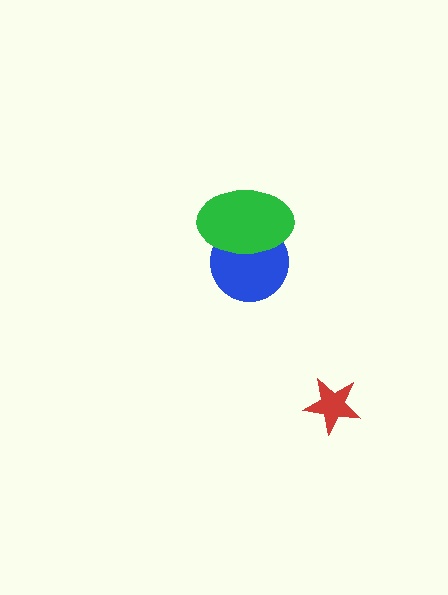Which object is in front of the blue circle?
The green ellipse is in front of the blue circle.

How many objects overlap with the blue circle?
1 object overlaps with the blue circle.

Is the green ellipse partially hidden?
No, no other shape covers it.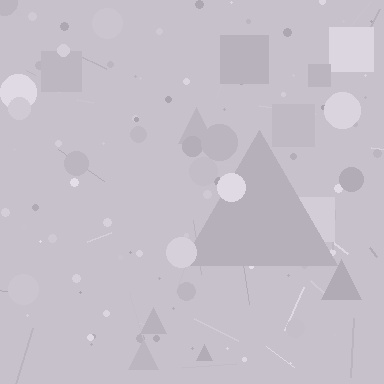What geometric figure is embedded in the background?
A triangle is embedded in the background.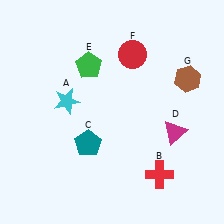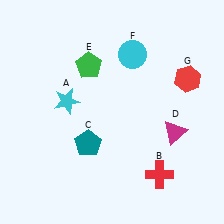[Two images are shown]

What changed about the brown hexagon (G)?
In Image 1, G is brown. In Image 2, it changed to red.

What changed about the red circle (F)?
In Image 1, F is red. In Image 2, it changed to cyan.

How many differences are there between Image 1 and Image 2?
There are 2 differences between the two images.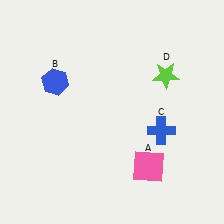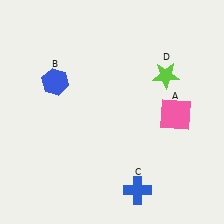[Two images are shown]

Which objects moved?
The objects that moved are: the pink square (A), the blue cross (C).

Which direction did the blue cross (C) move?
The blue cross (C) moved down.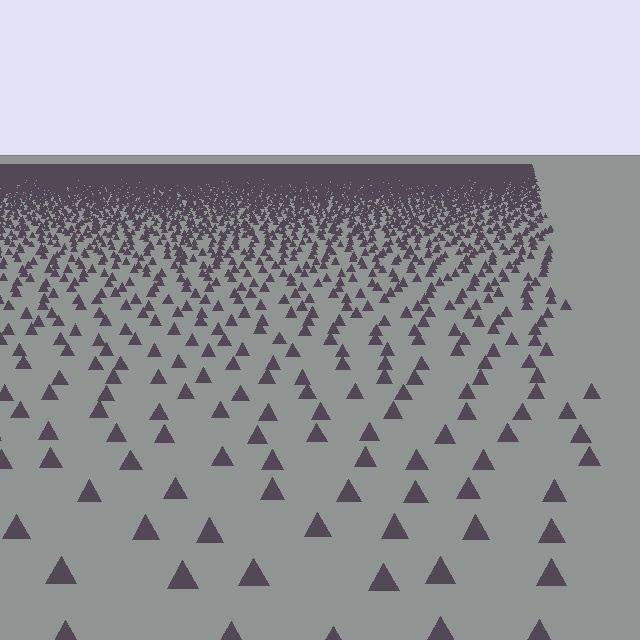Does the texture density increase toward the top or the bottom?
Density increases toward the top.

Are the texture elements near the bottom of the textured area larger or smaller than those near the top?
Larger. Near the bottom, elements are closer to the viewer and appear at a bigger on-screen size.